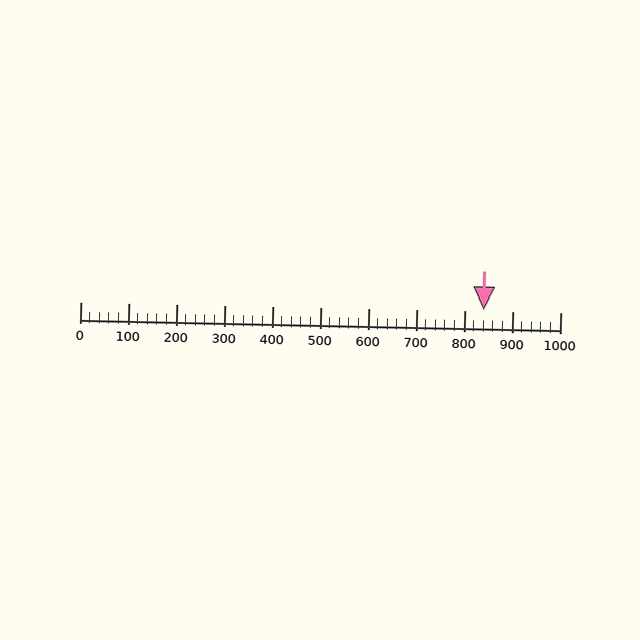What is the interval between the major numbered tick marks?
The major tick marks are spaced 100 units apart.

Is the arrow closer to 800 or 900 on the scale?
The arrow is closer to 800.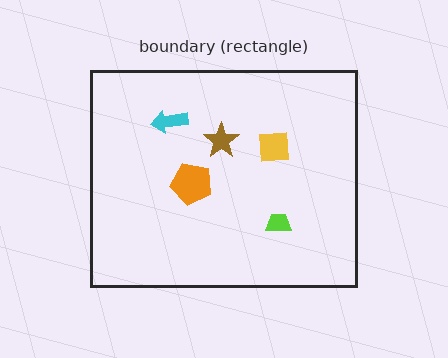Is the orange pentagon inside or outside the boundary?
Inside.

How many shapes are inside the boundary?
5 inside, 0 outside.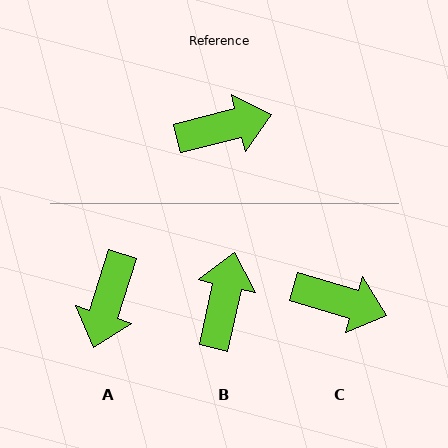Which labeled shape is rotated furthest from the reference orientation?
A, about 121 degrees away.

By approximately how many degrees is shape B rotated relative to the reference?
Approximately 64 degrees counter-clockwise.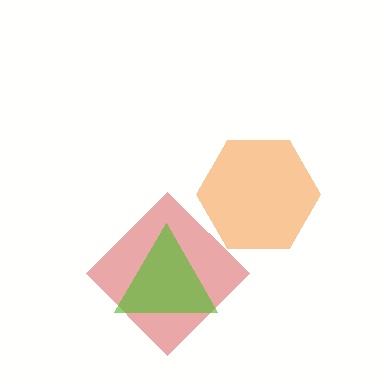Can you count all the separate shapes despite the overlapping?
Yes, there are 3 separate shapes.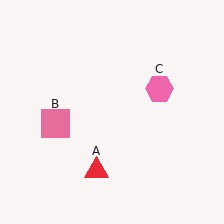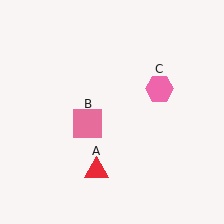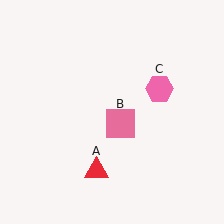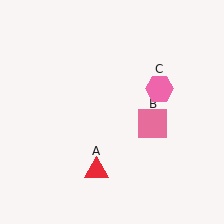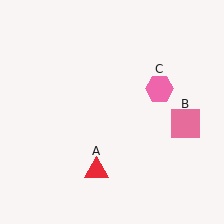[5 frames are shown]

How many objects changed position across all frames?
1 object changed position: pink square (object B).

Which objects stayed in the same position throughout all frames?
Red triangle (object A) and pink hexagon (object C) remained stationary.